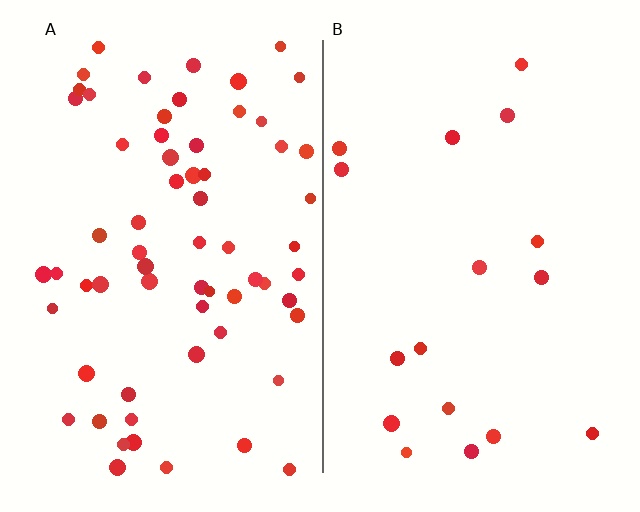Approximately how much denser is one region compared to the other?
Approximately 3.8× — region A over region B.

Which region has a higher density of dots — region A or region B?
A (the left).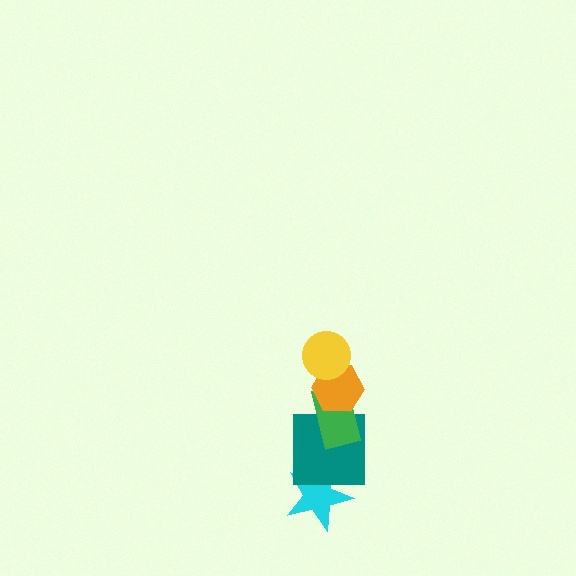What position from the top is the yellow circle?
The yellow circle is 1st from the top.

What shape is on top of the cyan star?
The teal square is on top of the cyan star.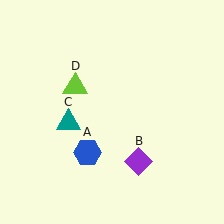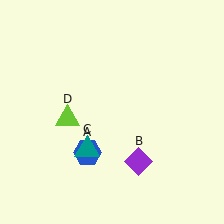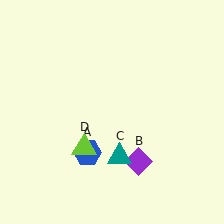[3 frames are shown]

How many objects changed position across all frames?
2 objects changed position: teal triangle (object C), lime triangle (object D).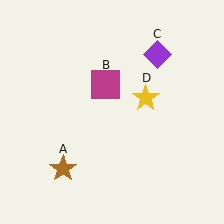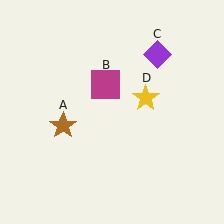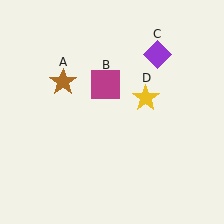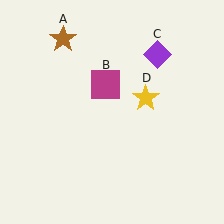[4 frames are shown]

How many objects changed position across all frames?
1 object changed position: brown star (object A).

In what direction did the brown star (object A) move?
The brown star (object A) moved up.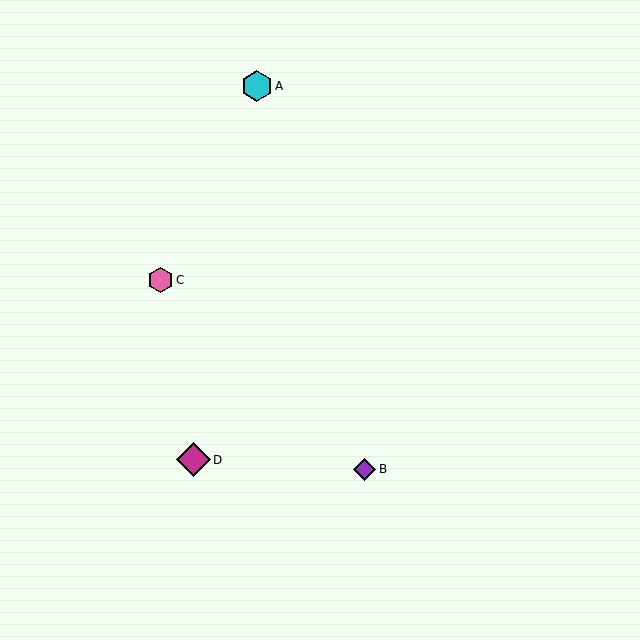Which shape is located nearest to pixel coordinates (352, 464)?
The purple diamond (labeled B) at (365, 469) is nearest to that location.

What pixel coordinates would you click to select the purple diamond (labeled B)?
Click at (365, 469) to select the purple diamond B.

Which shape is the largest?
The magenta diamond (labeled D) is the largest.